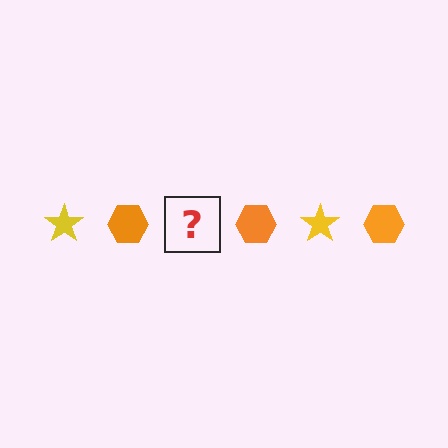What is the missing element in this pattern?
The missing element is a yellow star.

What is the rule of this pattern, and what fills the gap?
The rule is that the pattern alternates between yellow star and orange hexagon. The gap should be filled with a yellow star.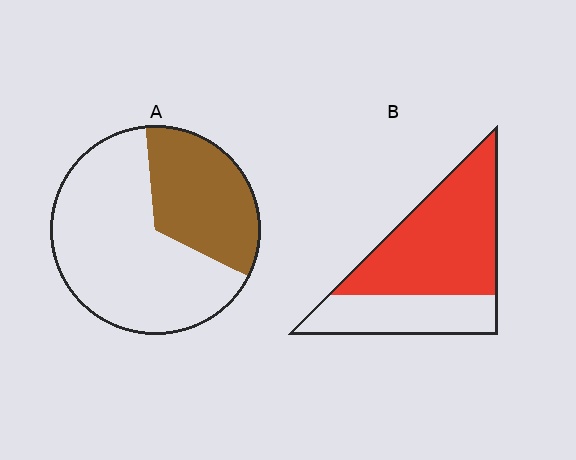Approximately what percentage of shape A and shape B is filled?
A is approximately 35% and B is approximately 65%.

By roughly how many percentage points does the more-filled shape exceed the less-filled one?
By roughly 30 percentage points (B over A).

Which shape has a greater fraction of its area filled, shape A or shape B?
Shape B.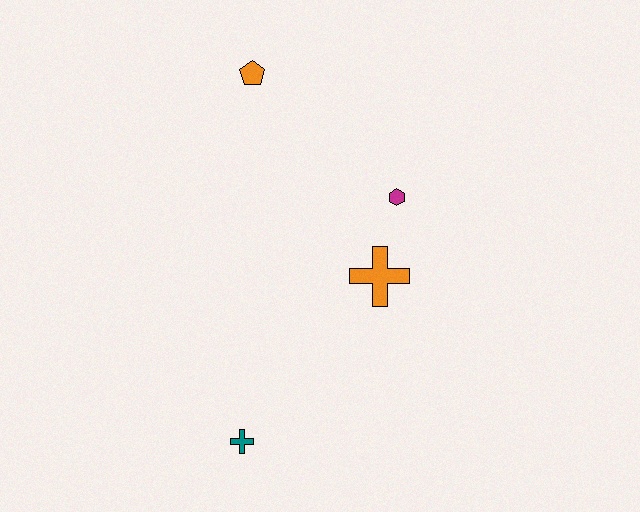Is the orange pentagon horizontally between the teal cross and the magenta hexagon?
Yes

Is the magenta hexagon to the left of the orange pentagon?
No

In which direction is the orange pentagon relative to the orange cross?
The orange pentagon is above the orange cross.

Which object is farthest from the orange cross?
The orange pentagon is farthest from the orange cross.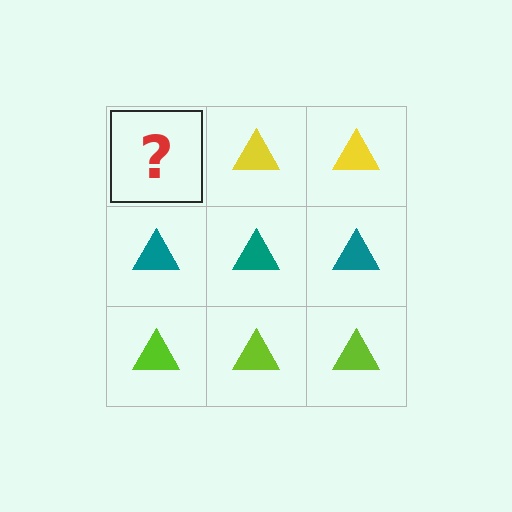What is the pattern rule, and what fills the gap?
The rule is that each row has a consistent color. The gap should be filled with a yellow triangle.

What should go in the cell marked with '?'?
The missing cell should contain a yellow triangle.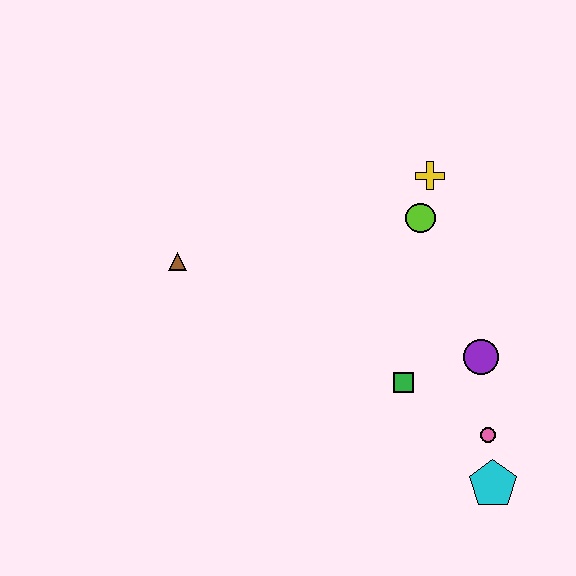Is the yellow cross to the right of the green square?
Yes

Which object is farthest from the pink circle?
The brown triangle is farthest from the pink circle.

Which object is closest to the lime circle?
The yellow cross is closest to the lime circle.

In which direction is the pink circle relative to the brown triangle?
The pink circle is to the right of the brown triangle.